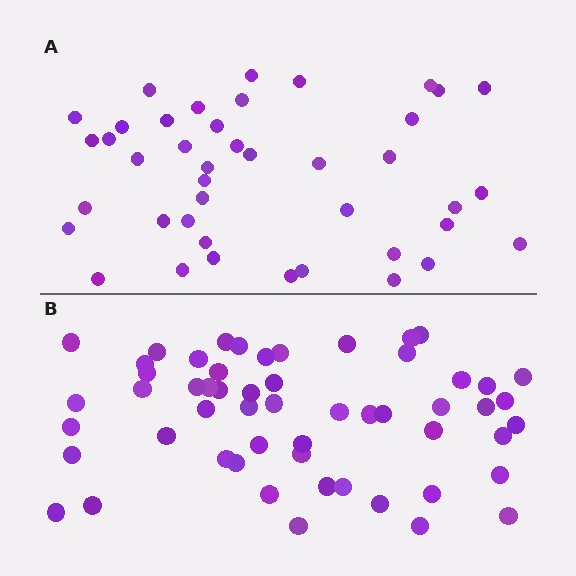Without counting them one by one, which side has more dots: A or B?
Region B (the bottom region) has more dots.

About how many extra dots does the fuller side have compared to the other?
Region B has approximately 15 more dots than region A.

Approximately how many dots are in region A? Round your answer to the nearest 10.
About 40 dots. (The exact count is 42, which rounds to 40.)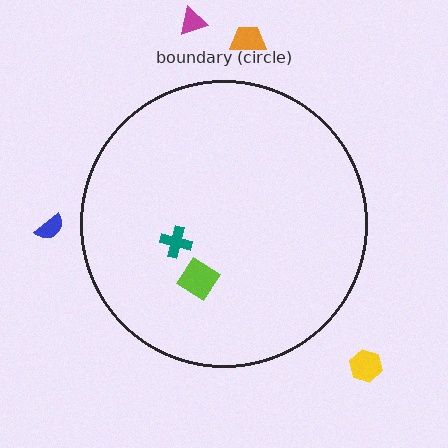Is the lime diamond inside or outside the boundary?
Inside.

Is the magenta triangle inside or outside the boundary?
Outside.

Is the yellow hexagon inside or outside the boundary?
Outside.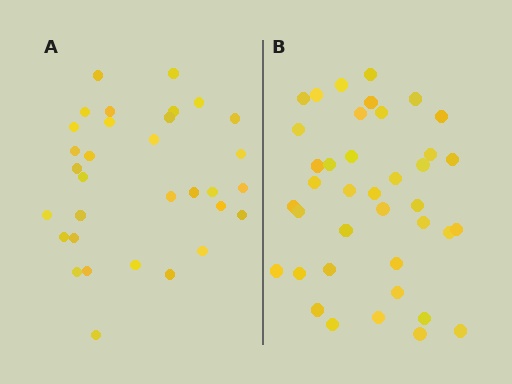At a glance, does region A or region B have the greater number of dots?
Region B (the right region) has more dots.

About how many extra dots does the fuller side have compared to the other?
Region B has roughly 8 or so more dots than region A.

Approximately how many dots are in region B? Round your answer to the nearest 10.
About 40 dots. (The exact count is 39, which rounds to 40.)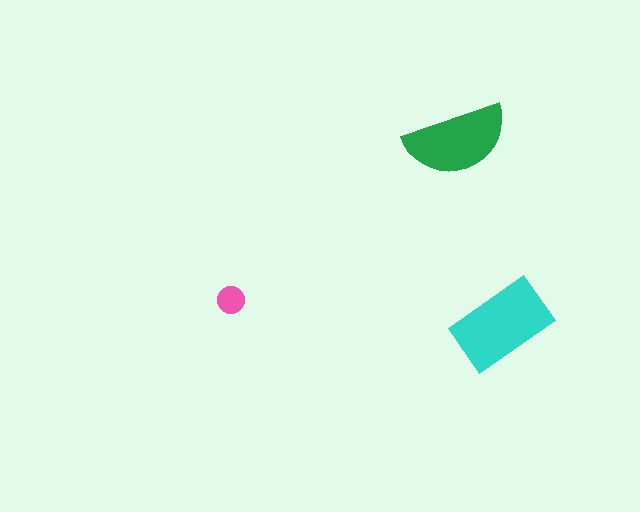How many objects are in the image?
There are 3 objects in the image.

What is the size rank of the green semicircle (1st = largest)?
2nd.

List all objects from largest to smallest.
The cyan rectangle, the green semicircle, the pink circle.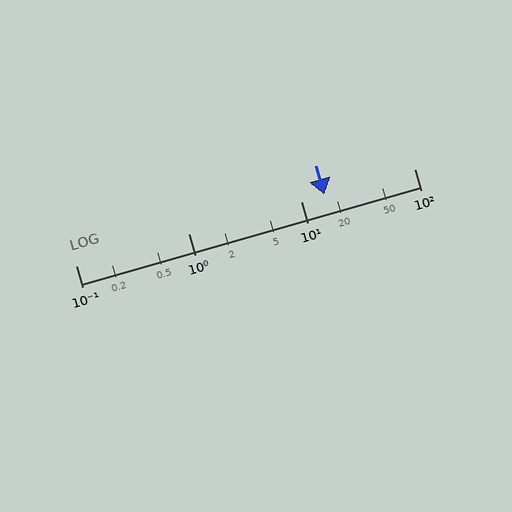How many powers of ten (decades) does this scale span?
The scale spans 3 decades, from 0.1 to 100.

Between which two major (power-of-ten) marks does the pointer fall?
The pointer is between 10 and 100.